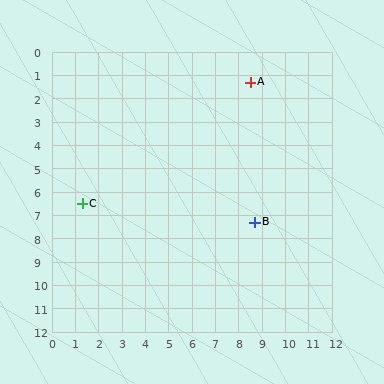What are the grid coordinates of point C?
Point C is at approximately (1.3, 6.5).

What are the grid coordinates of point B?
Point B is at approximately (8.7, 7.3).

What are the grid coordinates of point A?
Point A is at approximately (8.5, 1.3).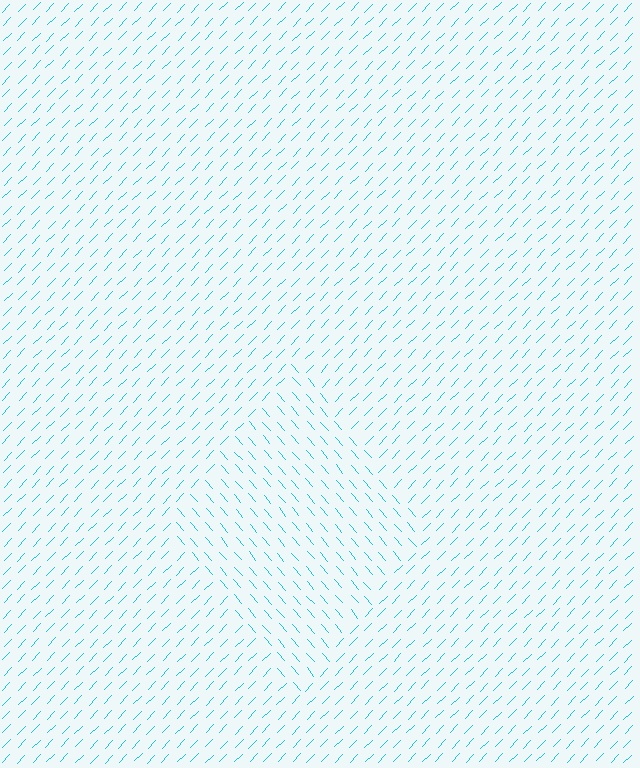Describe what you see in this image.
The image is filled with small cyan line segments. A diamond region in the image has lines oriented differently from the surrounding lines, creating a visible texture boundary.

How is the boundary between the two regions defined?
The boundary is defined purely by a change in line orientation (approximately 85 degrees difference). All lines are the same color and thickness.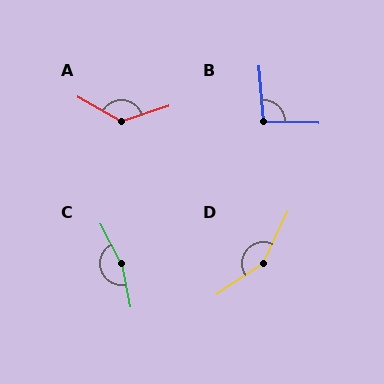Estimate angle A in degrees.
Approximately 133 degrees.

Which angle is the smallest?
B, at approximately 97 degrees.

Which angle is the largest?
C, at approximately 163 degrees.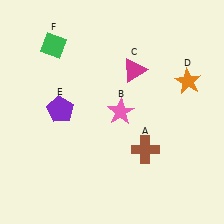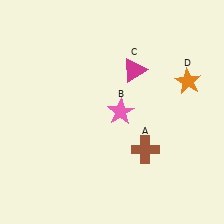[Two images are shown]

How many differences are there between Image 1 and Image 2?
There are 2 differences between the two images.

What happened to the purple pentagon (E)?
The purple pentagon (E) was removed in Image 2. It was in the top-left area of Image 1.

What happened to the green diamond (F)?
The green diamond (F) was removed in Image 2. It was in the top-left area of Image 1.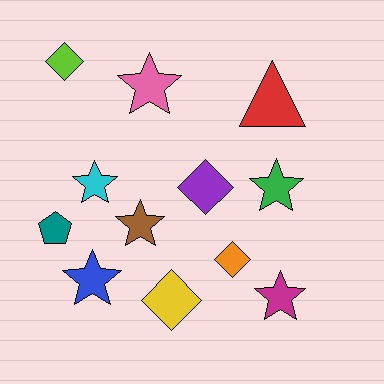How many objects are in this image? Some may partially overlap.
There are 12 objects.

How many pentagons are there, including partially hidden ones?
There is 1 pentagon.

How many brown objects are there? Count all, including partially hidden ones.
There is 1 brown object.